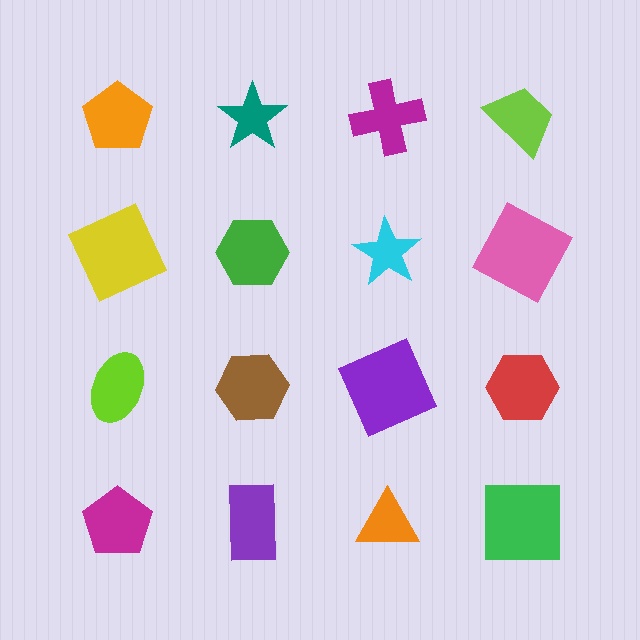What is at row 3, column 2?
A brown hexagon.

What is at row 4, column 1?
A magenta pentagon.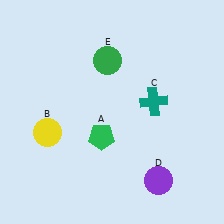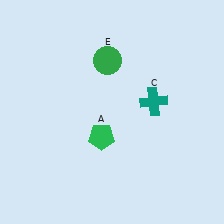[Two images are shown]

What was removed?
The yellow circle (B), the purple circle (D) were removed in Image 2.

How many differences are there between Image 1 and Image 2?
There are 2 differences between the two images.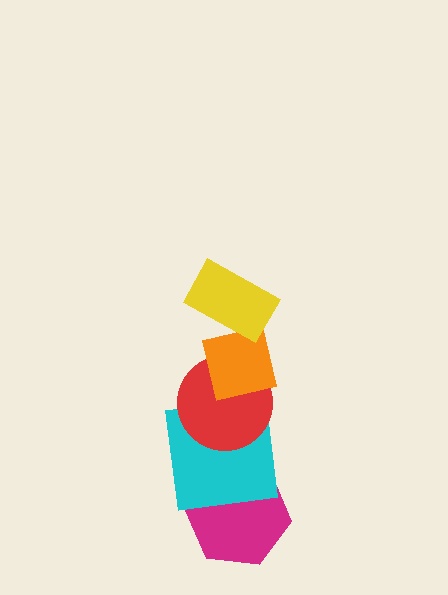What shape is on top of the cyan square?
The red circle is on top of the cyan square.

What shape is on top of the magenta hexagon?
The cyan square is on top of the magenta hexagon.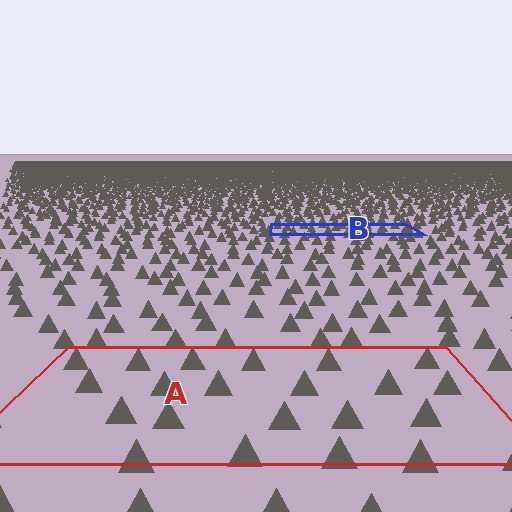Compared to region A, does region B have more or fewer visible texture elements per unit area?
Region B has more texture elements per unit area — they are packed more densely because it is farther away.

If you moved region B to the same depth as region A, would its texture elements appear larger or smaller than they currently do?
They would appear larger. At a closer depth, the same texture elements are projected at a bigger on-screen size.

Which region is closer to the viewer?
Region A is closer. The texture elements there are larger and more spread out.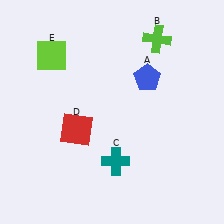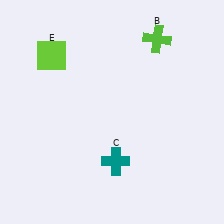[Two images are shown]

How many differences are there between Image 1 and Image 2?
There are 2 differences between the two images.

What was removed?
The red square (D), the blue pentagon (A) were removed in Image 2.